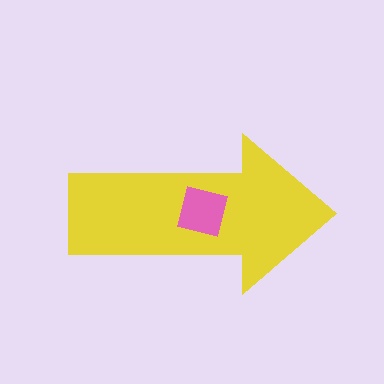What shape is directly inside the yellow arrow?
The pink square.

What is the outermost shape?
The yellow arrow.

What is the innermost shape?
The pink square.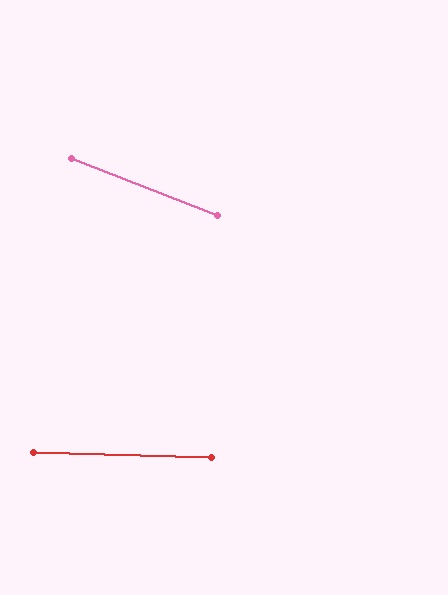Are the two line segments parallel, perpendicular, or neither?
Neither parallel nor perpendicular — they differ by about 20°.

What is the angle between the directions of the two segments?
Approximately 20 degrees.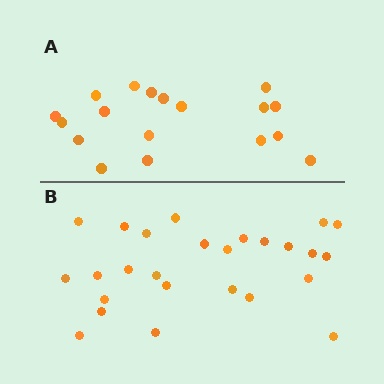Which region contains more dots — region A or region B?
Region B (the bottom region) has more dots.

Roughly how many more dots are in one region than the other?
Region B has roughly 8 or so more dots than region A.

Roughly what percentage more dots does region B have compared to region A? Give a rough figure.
About 45% more.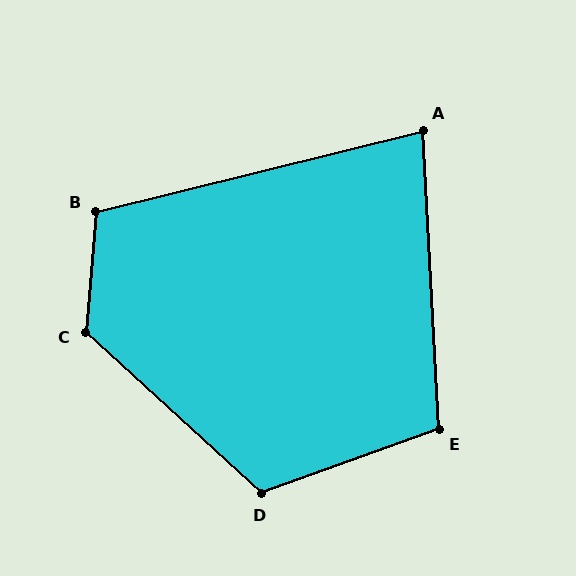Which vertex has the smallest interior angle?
A, at approximately 79 degrees.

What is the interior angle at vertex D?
Approximately 118 degrees (obtuse).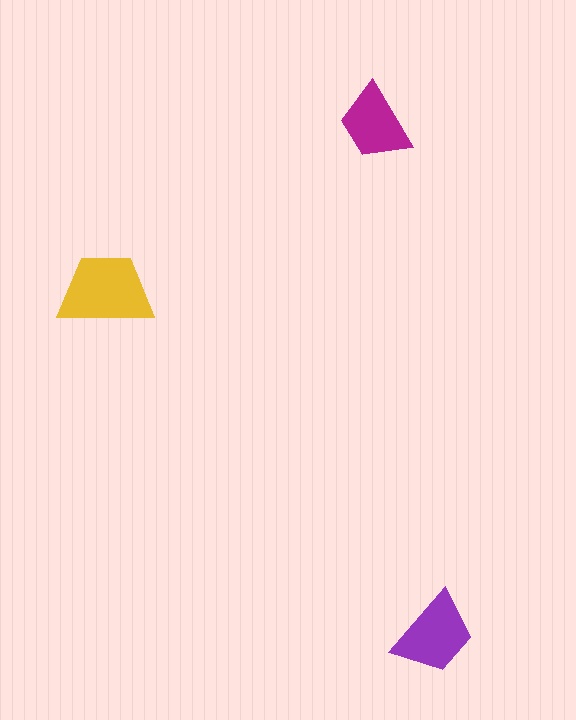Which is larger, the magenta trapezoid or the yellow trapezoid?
The yellow one.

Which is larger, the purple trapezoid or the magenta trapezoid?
The purple one.